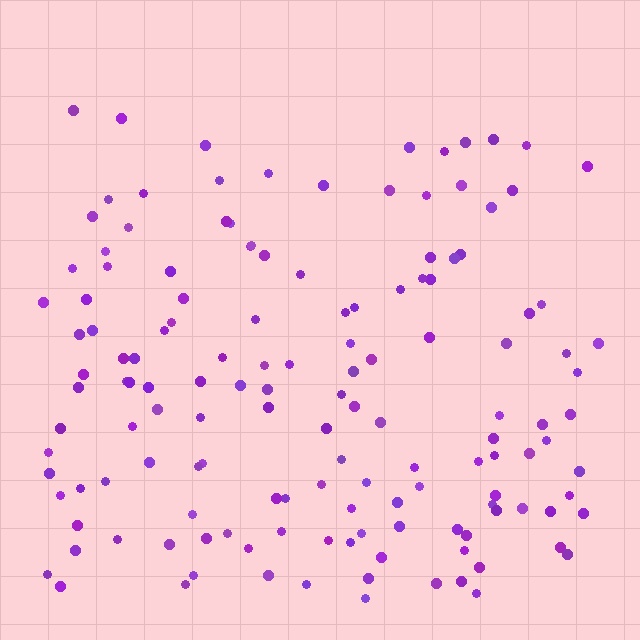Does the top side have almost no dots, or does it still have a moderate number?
Still a moderate number, just noticeably fewer than the bottom.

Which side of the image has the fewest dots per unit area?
The top.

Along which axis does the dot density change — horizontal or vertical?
Vertical.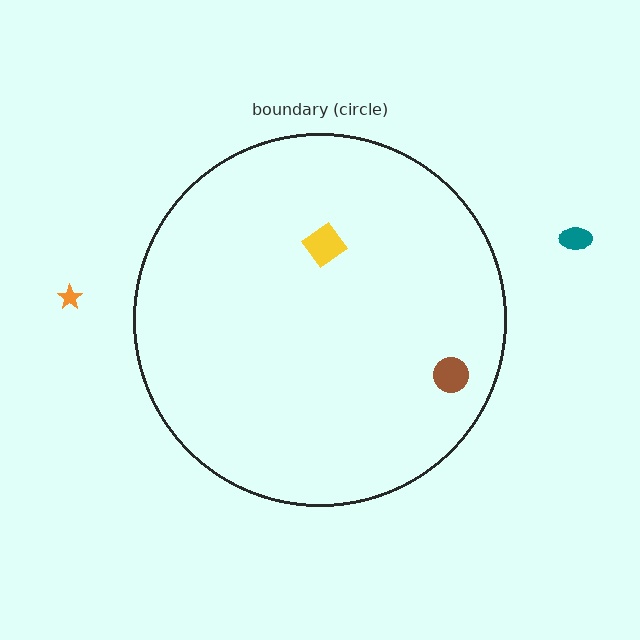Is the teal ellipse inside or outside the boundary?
Outside.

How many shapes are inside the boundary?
2 inside, 2 outside.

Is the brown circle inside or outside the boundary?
Inside.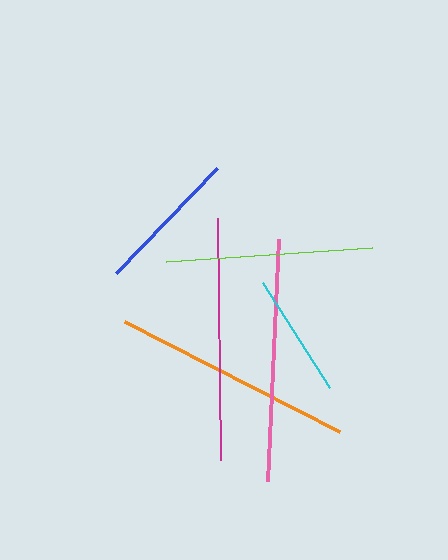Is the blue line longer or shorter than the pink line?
The pink line is longer than the blue line.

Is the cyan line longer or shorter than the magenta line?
The magenta line is longer than the cyan line.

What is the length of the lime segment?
The lime segment is approximately 206 pixels long.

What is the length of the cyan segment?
The cyan segment is approximately 124 pixels long.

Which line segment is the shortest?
The cyan line is the shortest at approximately 124 pixels.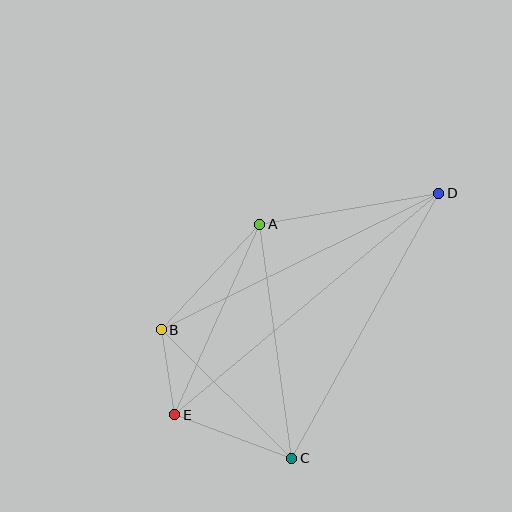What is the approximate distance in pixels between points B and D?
The distance between B and D is approximately 309 pixels.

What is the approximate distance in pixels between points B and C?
The distance between B and C is approximately 183 pixels.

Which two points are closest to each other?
Points B and E are closest to each other.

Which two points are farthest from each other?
Points D and E are farthest from each other.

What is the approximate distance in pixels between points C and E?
The distance between C and E is approximately 125 pixels.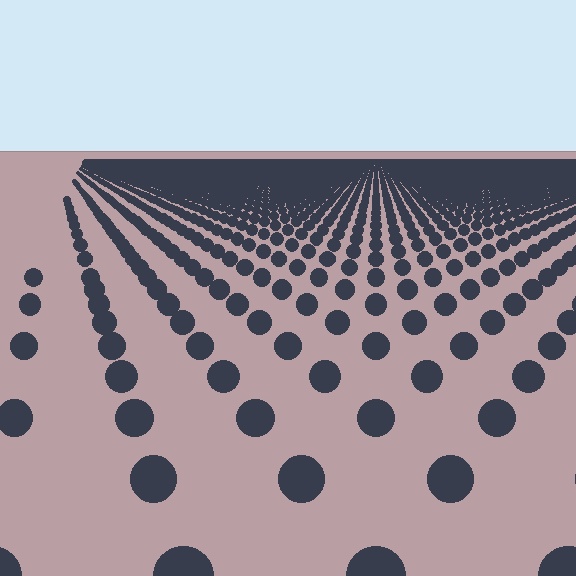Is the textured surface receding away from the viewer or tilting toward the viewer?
The surface is receding away from the viewer. Texture elements get smaller and denser toward the top.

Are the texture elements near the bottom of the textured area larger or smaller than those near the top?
Larger. Near the bottom, elements are closer to the viewer and appear at a bigger on-screen size.